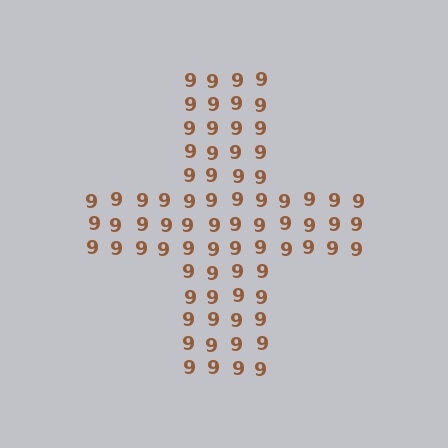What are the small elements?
The small elements are digit 9's.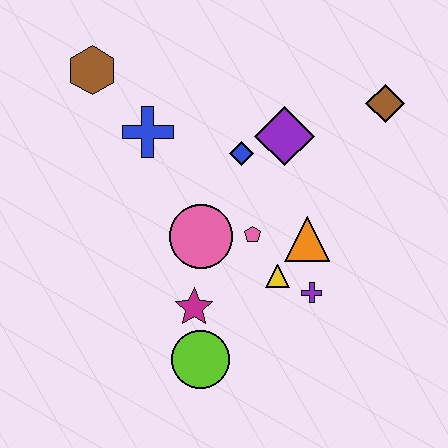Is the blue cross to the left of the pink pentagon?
Yes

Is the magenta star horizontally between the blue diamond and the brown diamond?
No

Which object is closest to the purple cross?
The yellow triangle is closest to the purple cross.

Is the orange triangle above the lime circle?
Yes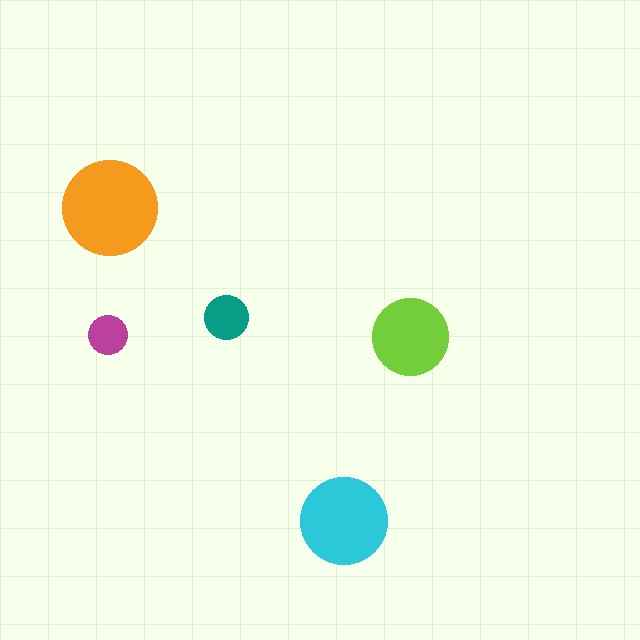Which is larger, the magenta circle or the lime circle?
The lime one.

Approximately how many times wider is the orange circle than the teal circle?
About 2 times wider.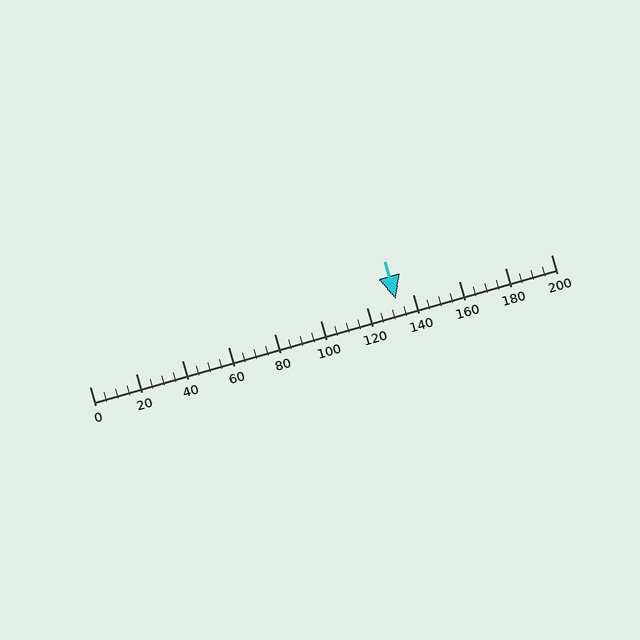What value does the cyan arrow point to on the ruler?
The cyan arrow points to approximately 133.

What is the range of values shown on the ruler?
The ruler shows values from 0 to 200.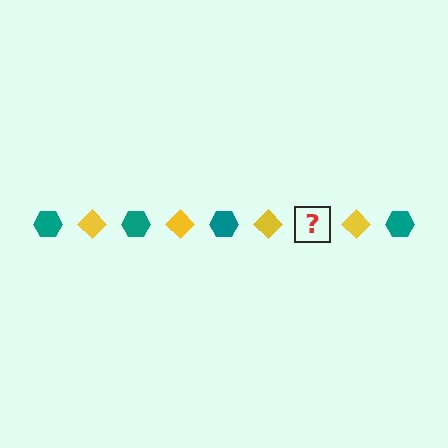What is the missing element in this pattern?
The missing element is a teal hexagon.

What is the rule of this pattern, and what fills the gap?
The rule is that the pattern alternates between teal hexagon and yellow diamond. The gap should be filled with a teal hexagon.